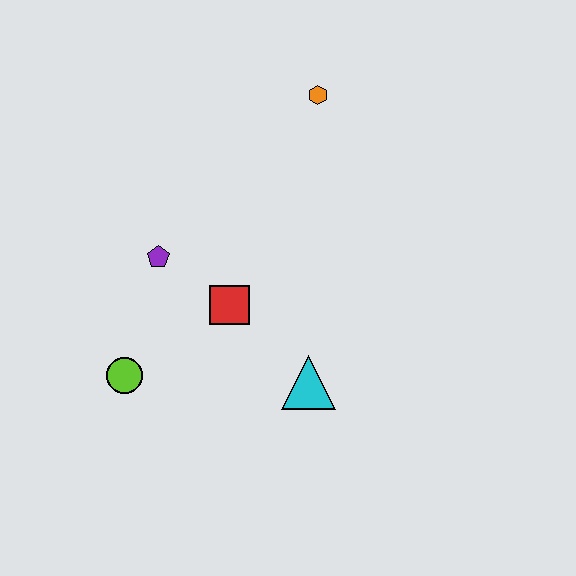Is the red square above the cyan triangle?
Yes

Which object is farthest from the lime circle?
The orange hexagon is farthest from the lime circle.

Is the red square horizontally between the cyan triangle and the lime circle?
Yes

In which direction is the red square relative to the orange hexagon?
The red square is below the orange hexagon.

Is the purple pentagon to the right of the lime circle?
Yes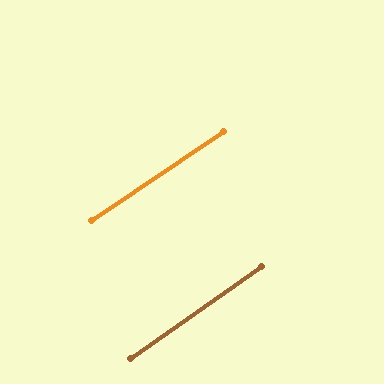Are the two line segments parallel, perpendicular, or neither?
Parallel — their directions differ by only 1.1°.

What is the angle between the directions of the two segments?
Approximately 1 degree.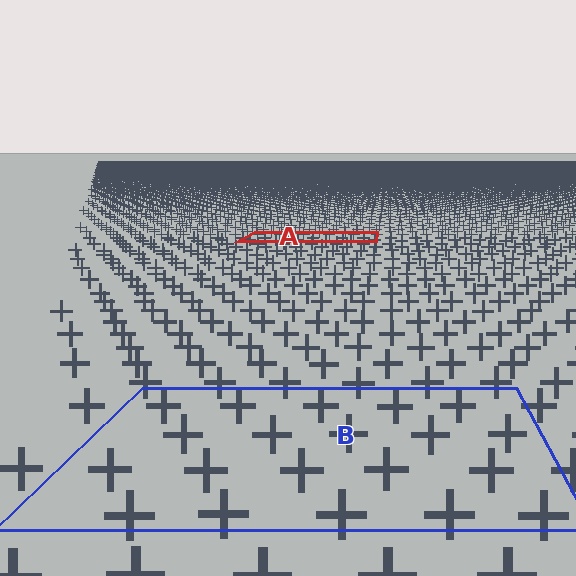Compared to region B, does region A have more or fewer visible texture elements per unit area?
Region A has more texture elements per unit area — they are packed more densely because it is farther away.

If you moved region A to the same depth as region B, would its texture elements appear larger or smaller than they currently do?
They would appear larger. At a closer depth, the same texture elements are projected at a bigger on-screen size.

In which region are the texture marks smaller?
The texture marks are smaller in region A, because it is farther away.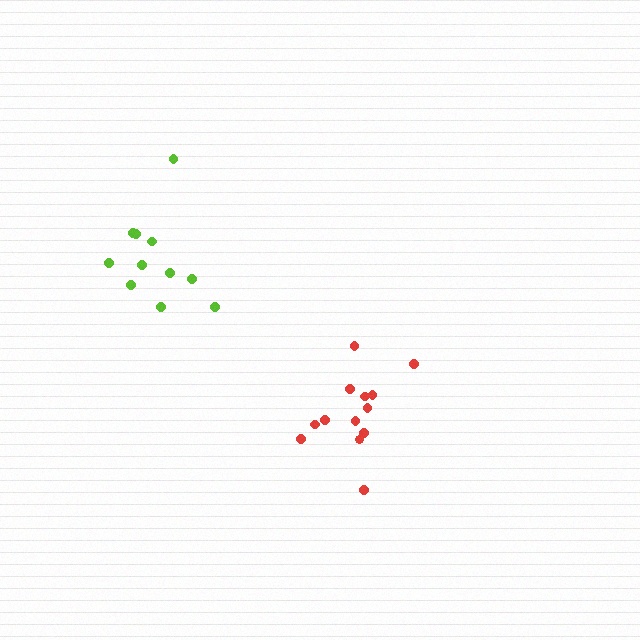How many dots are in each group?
Group 1: 11 dots, Group 2: 13 dots (24 total).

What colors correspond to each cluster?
The clusters are colored: lime, red.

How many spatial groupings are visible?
There are 2 spatial groupings.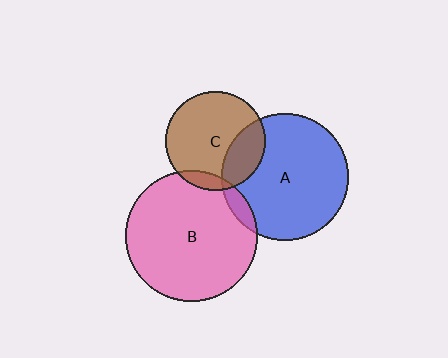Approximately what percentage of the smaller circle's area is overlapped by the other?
Approximately 25%.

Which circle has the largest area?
Circle B (pink).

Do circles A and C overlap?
Yes.